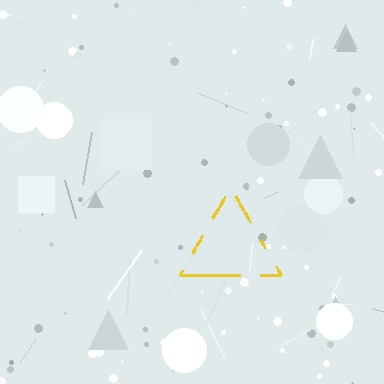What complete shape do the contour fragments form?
The contour fragments form a triangle.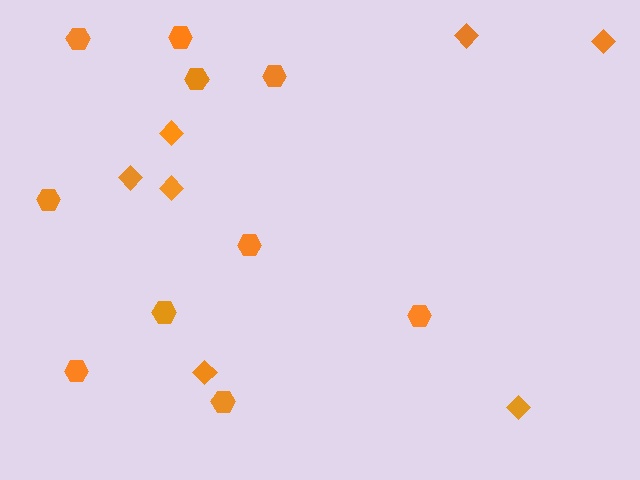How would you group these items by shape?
There are 2 groups: one group of diamonds (7) and one group of hexagons (10).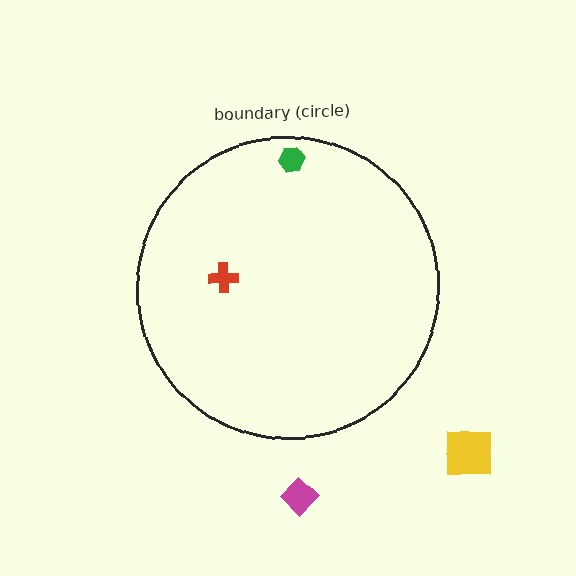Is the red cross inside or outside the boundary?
Inside.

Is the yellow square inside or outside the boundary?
Outside.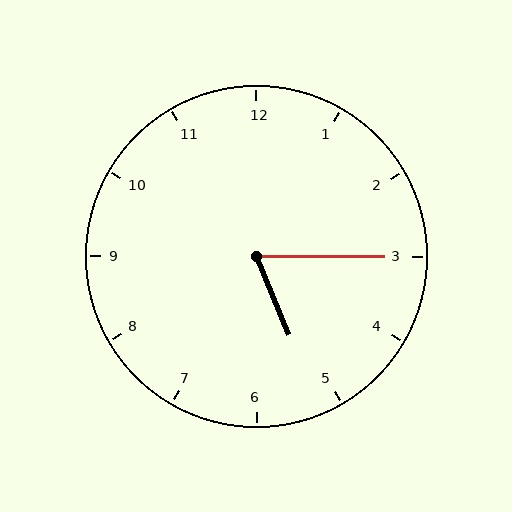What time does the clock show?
5:15.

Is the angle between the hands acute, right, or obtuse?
It is acute.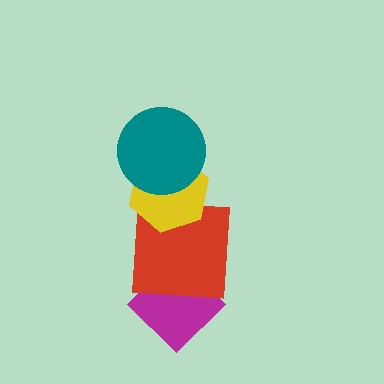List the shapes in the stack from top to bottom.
From top to bottom: the teal circle, the yellow hexagon, the red square, the magenta diamond.